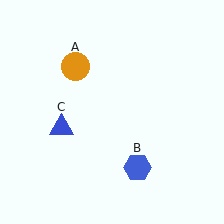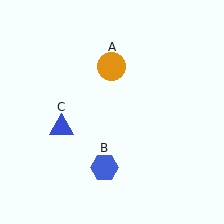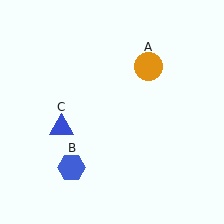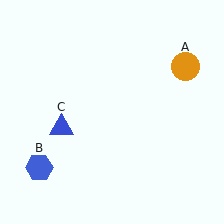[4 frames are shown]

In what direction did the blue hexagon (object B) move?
The blue hexagon (object B) moved left.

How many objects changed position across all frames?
2 objects changed position: orange circle (object A), blue hexagon (object B).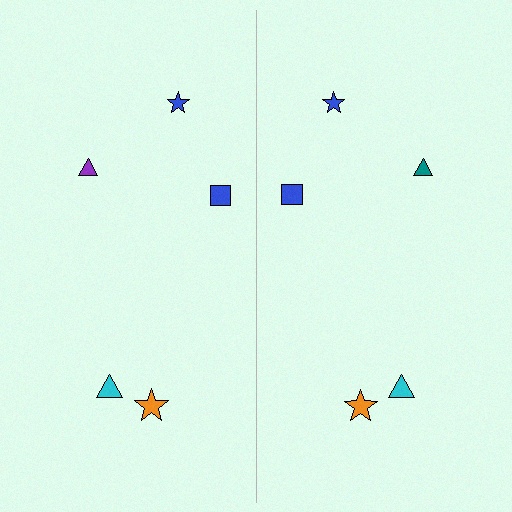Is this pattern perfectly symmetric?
No, the pattern is not perfectly symmetric. The teal triangle on the right side breaks the symmetry — its mirror counterpart is purple.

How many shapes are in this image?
There are 10 shapes in this image.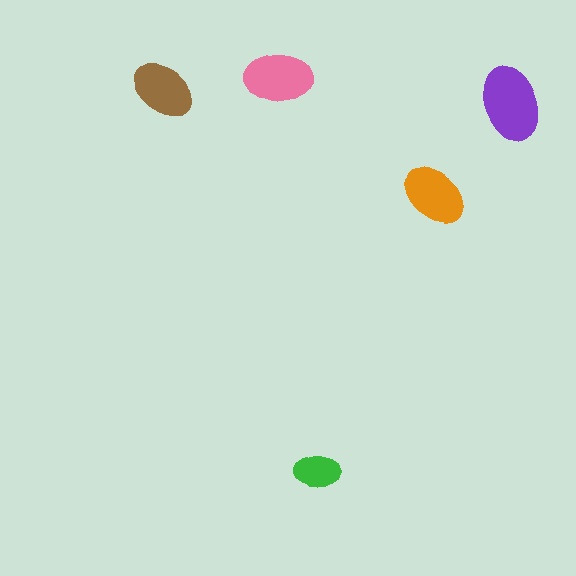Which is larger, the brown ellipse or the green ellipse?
The brown one.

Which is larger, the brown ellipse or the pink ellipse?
The pink one.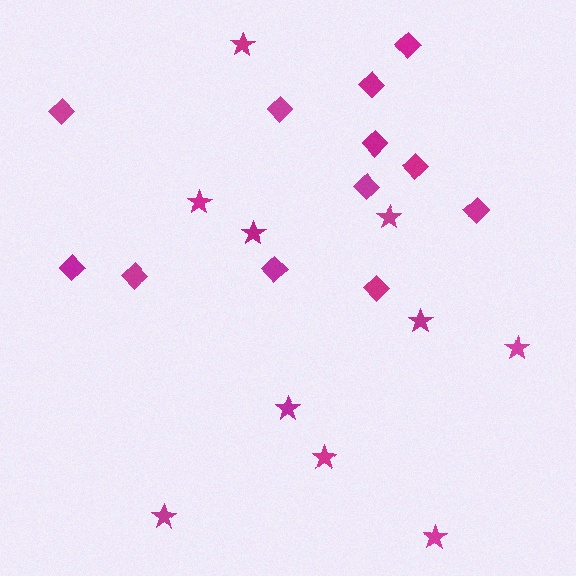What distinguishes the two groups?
There are 2 groups: one group of diamonds (12) and one group of stars (10).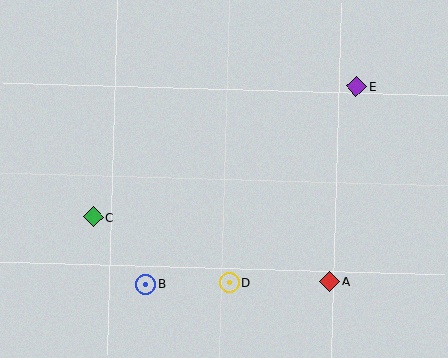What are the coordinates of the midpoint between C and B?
The midpoint between C and B is at (120, 251).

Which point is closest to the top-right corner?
Point E is closest to the top-right corner.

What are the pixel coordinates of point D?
Point D is at (229, 282).